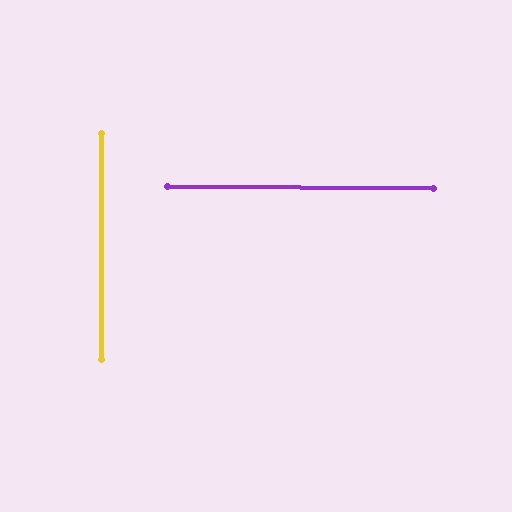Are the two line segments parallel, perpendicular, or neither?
Perpendicular — they meet at approximately 89°.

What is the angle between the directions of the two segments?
Approximately 89 degrees.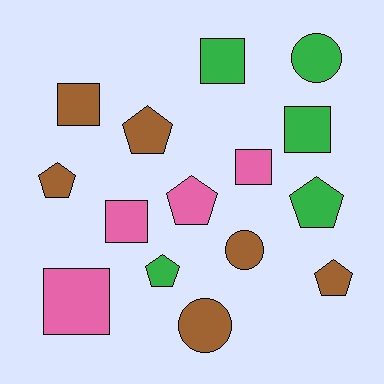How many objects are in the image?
There are 15 objects.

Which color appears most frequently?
Brown, with 6 objects.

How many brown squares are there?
There is 1 brown square.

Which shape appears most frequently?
Pentagon, with 6 objects.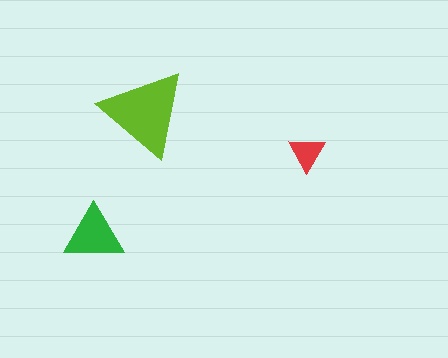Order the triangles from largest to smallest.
the lime one, the green one, the red one.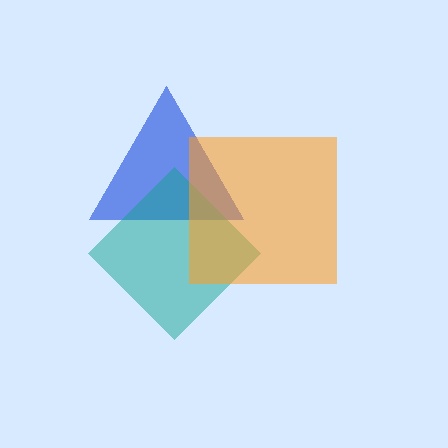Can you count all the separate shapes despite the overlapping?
Yes, there are 3 separate shapes.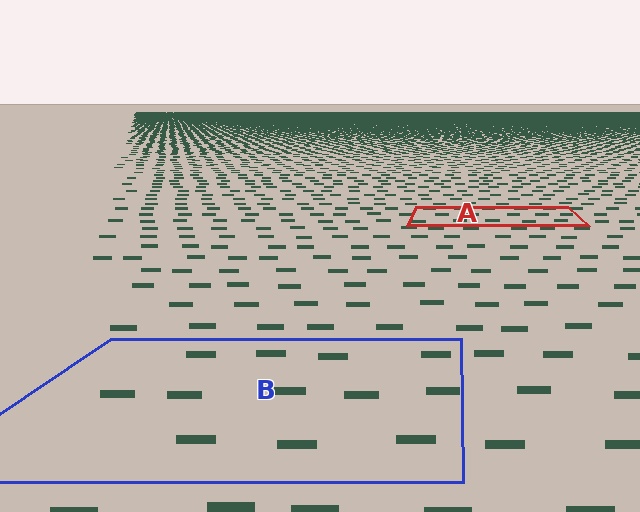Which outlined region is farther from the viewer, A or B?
Region A is farther from the viewer — the texture elements inside it appear smaller and more densely packed.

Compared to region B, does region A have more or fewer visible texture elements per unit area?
Region A has more texture elements per unit area — they are packed more densely because it is farther away.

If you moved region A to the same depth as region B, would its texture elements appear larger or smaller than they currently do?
They would appear larger. At a closer depth, the same texture elements are projected at a bigger on-screen size.